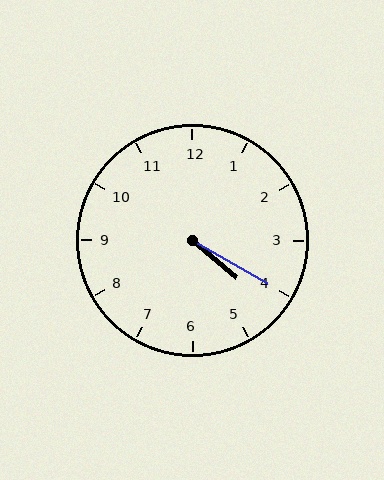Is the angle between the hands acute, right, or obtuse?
It is acute.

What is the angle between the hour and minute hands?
Approximately 10 degrees.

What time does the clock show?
4:20.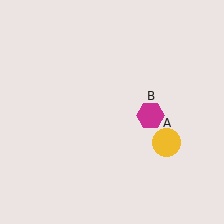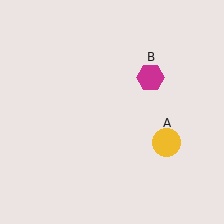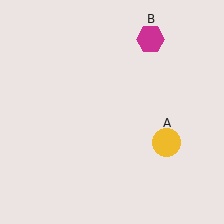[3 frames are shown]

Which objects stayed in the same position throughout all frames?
Yellow circle (object A) remained stationary.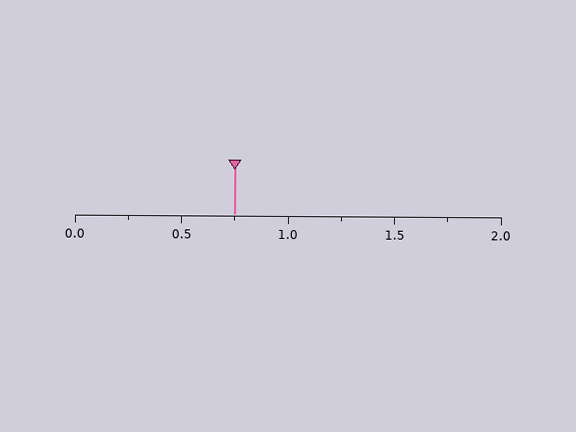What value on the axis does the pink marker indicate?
The marker indicates approximately 0.75.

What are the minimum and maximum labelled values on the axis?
The axis runs from 0.0 to 2.0.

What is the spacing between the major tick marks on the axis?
The major ticks are spaced 0.5 apart.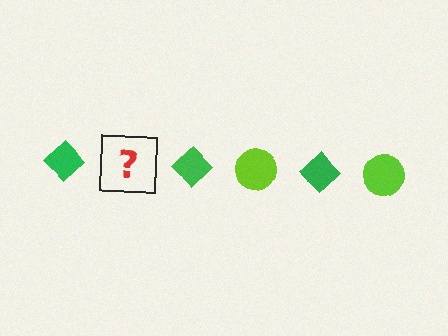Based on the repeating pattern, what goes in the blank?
The blank should be a lime circle.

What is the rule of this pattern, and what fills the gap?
The rule is that the pattern alternates between green diamond and lime circle. The gap should be filled with a lime circle.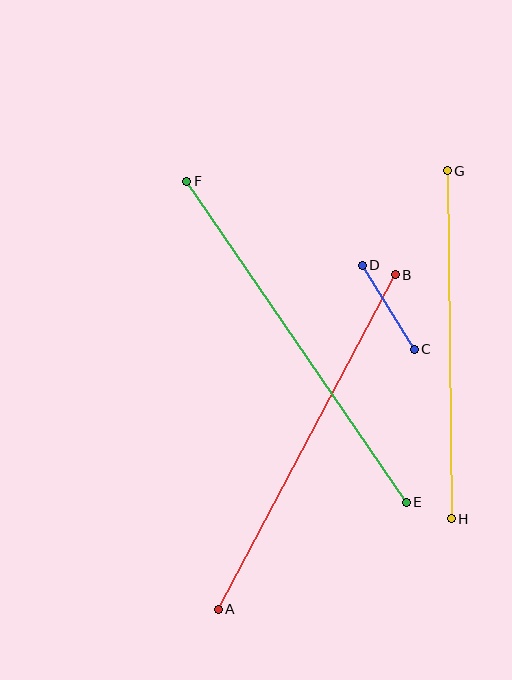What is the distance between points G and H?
The distance is approximately 348 pixels.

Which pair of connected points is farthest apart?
Points E and F are farthest apart.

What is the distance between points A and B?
The distance is approximately 379 pixels.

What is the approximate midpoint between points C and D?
The midpoint is at approximately (388, 307) pixels.